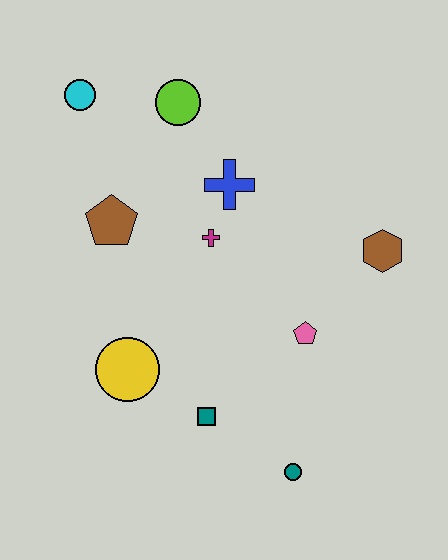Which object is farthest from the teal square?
The cyan circle is farthest from the teal square.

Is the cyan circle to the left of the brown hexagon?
Yes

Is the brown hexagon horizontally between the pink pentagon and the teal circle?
No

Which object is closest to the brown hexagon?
The pink pentagon is closest to the brown hexagon.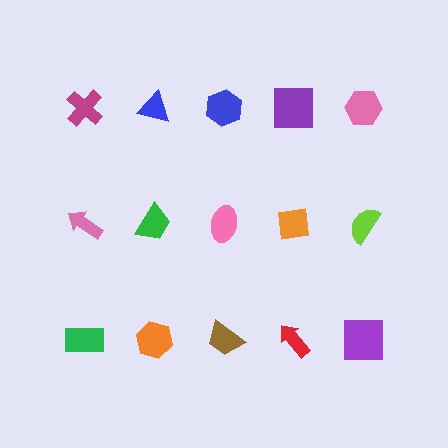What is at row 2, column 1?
A pink arrow.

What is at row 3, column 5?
A purple square.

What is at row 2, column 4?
An orange square.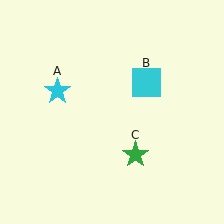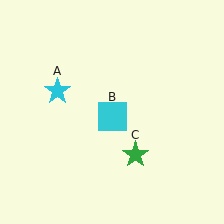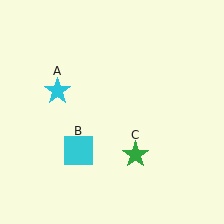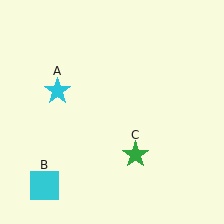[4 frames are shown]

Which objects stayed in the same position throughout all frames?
Cyan star (object A) and green star (object C) remained stationary.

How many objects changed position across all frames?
1 object changed position: cyan square (object B).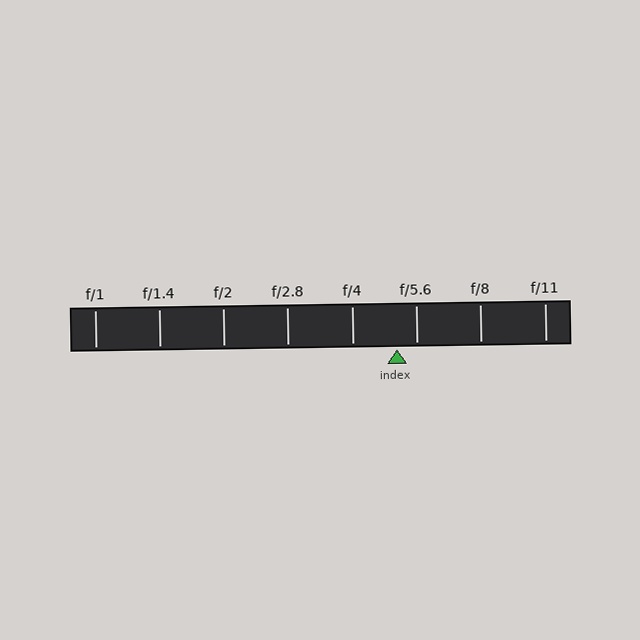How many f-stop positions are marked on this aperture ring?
There are 8 f-stop positions marked.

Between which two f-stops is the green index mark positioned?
The index mark is between f/4 and f/5.6.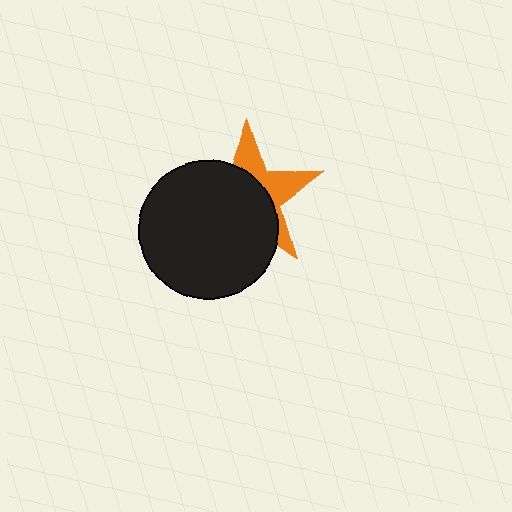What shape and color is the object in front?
The object in front is a black circle.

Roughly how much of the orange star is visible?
A small part of it is visible (roughly 37%).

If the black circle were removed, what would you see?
You would see the complete orange star.